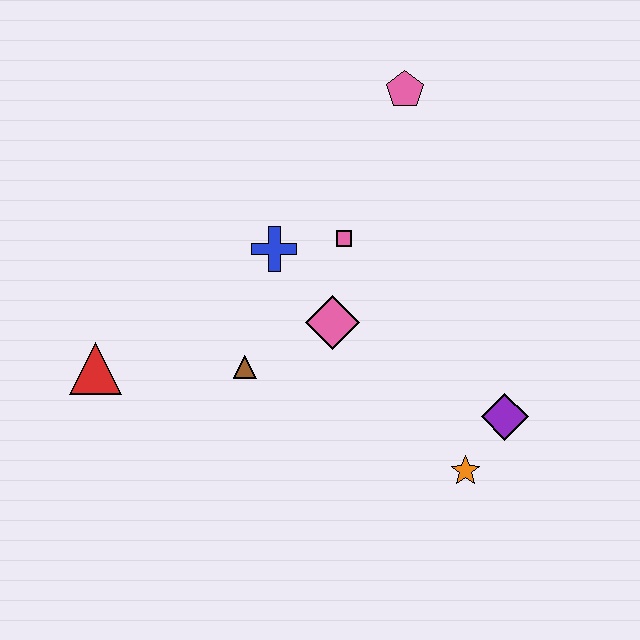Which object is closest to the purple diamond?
The orange star is closest to the purple diamond.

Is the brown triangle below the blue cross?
Yes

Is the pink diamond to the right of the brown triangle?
Yes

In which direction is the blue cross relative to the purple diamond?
The blue cross is to the left of the purple diamond.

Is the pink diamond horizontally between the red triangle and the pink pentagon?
Yes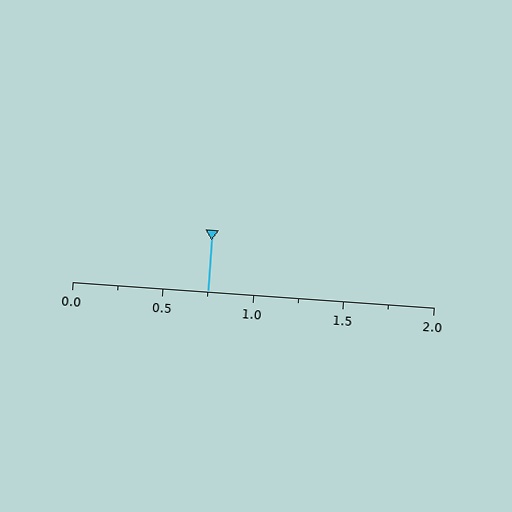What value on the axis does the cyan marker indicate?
The marker indicates approximately 0.75.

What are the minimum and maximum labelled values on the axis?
The axis runs from 0.0 to 2.0.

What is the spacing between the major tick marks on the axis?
The major ticks are spaced 0.5 apart.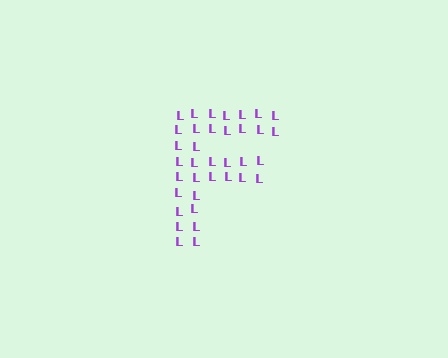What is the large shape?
The large shape is the letter F.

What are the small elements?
The small elements are letter L's.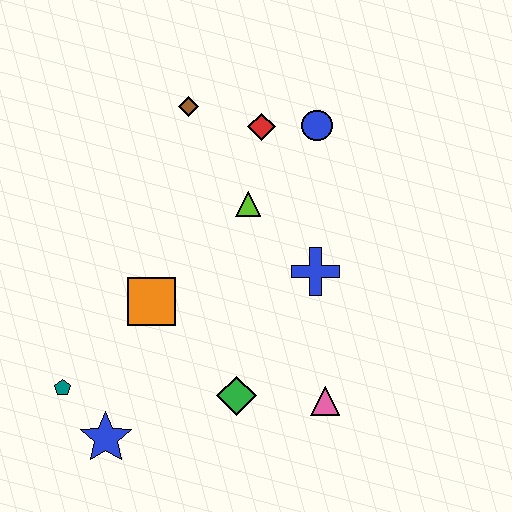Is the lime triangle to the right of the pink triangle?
No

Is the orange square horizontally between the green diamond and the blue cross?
No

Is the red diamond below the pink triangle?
No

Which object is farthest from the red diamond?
The blue star is farthest from the red diamond.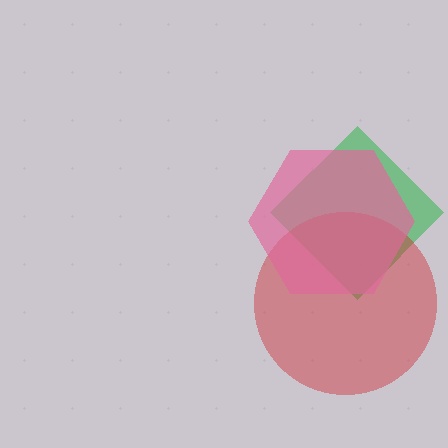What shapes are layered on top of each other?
The layered shapes are: a green diamond, a red circle, a pink hexagon.